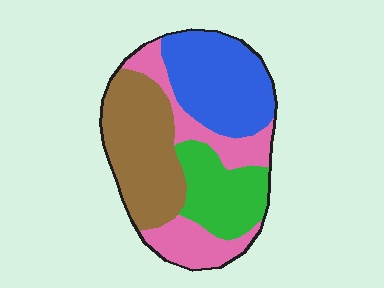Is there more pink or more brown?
Brown.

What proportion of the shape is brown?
Brown covers 30% of the shape.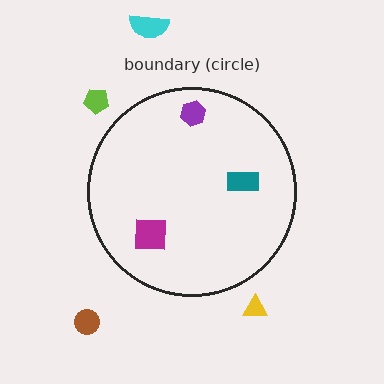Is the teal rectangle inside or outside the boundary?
Inside.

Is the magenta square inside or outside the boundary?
Inside.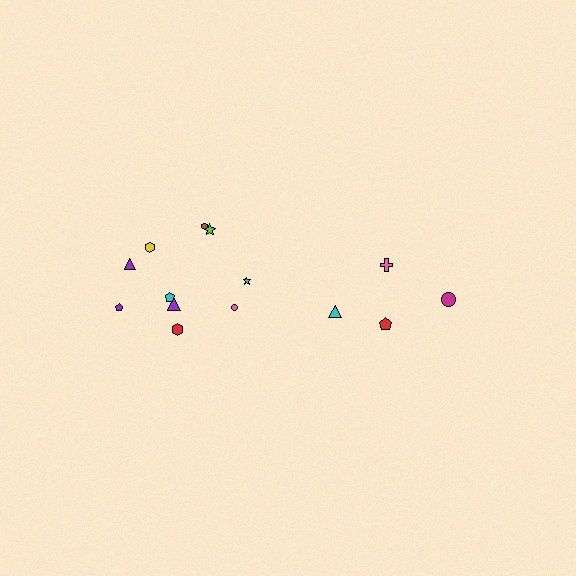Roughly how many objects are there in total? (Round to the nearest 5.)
Roughly 15 objects in total.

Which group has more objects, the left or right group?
The left group.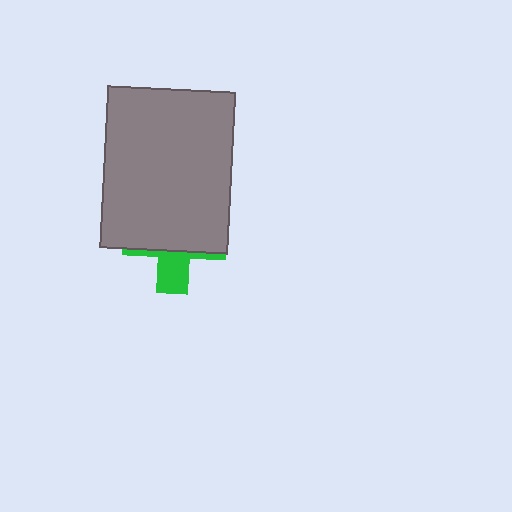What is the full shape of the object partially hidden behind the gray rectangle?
The partially hidden object is a green cross.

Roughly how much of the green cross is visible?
A small part of it is visible (roughly 32%).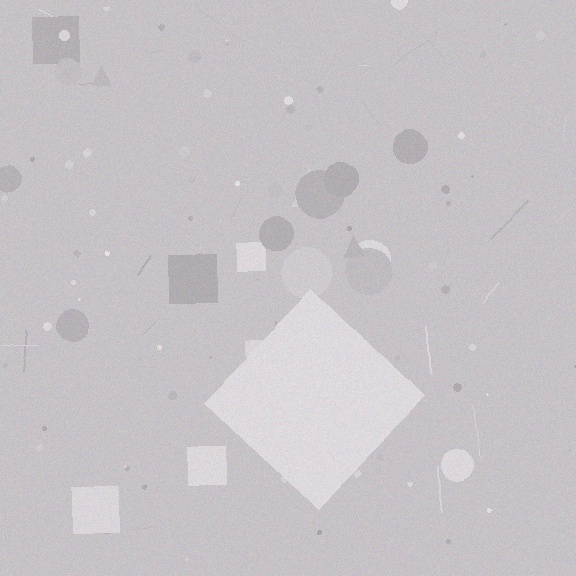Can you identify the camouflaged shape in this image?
The camouflaged shape is a diamond.